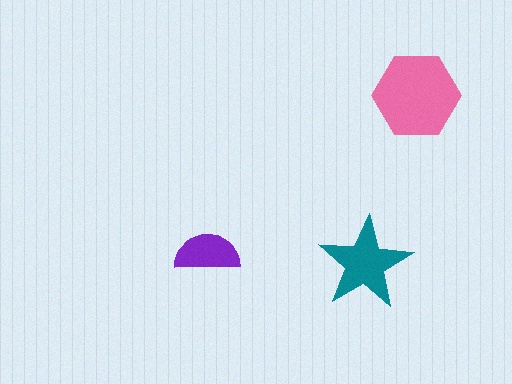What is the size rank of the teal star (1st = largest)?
2nd.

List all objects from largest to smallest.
The pink hexagon, the teal star, the purple semicircle.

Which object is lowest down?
The teal star is bottommost.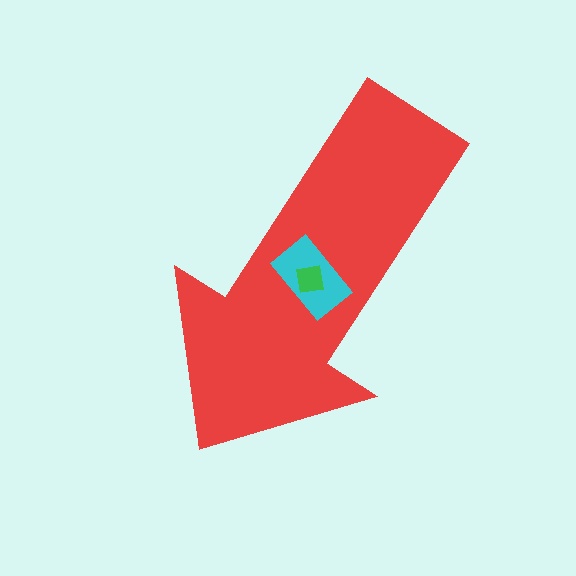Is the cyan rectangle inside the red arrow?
Yes.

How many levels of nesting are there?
3.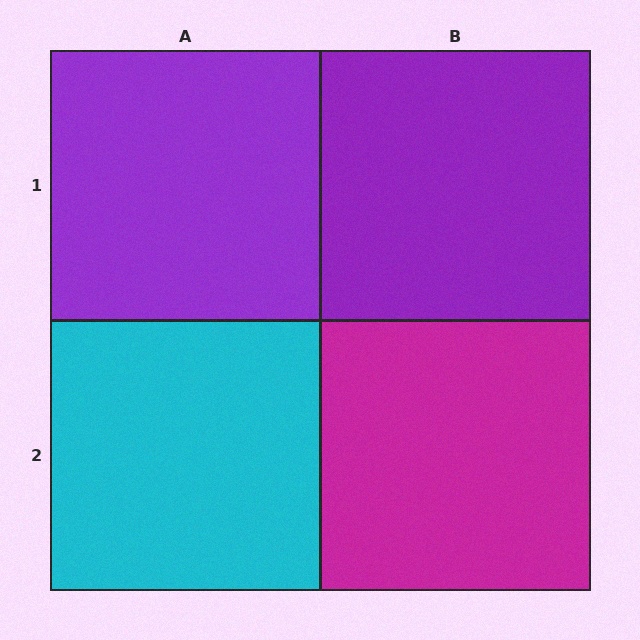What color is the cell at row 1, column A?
Purple.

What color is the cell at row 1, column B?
Purple.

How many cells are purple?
2 cells are purple.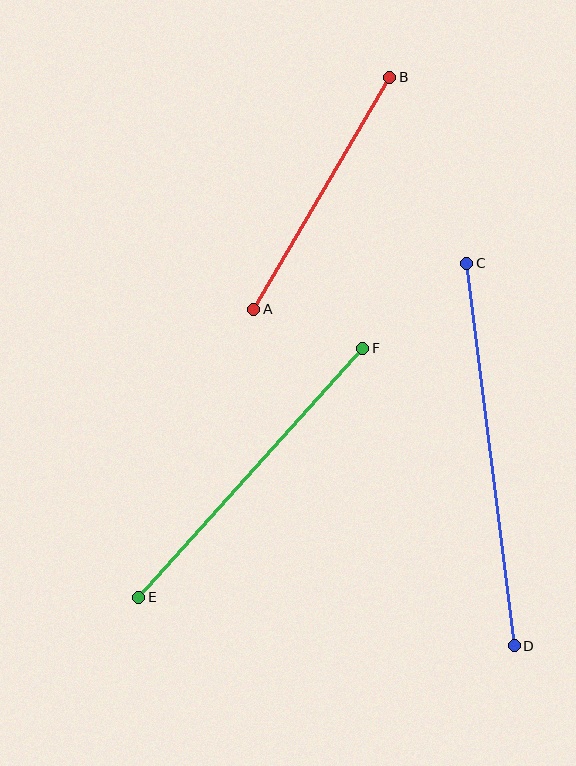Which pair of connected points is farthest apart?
Points C and D are farthest apart.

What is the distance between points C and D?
The distance is approximately 385 pixels.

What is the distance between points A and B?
The distance is approximately 268 pixels.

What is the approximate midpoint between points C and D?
The midpoint is at approximately (490, 454) pixels.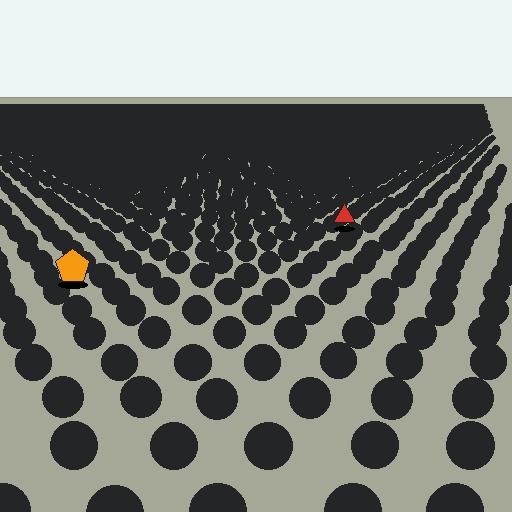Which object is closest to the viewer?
The orange pentagon is closest. The texture marks near it are larger and more spread out.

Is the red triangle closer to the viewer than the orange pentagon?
No. The orange pentagon is closer — you can tell from the texture gradient: the ground texture is coarser near it.